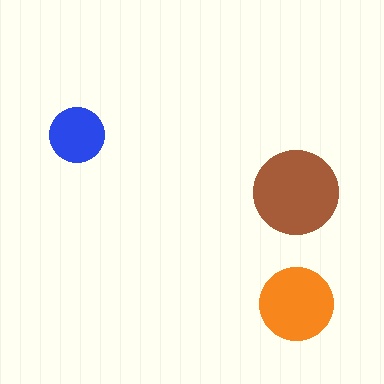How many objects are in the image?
There are 3 objects in the image.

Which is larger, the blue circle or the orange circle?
The orange one.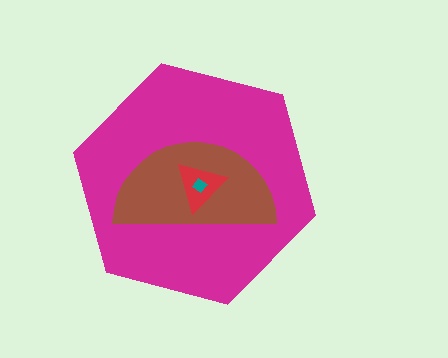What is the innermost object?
The teal diamond.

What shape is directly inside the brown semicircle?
The red triangle.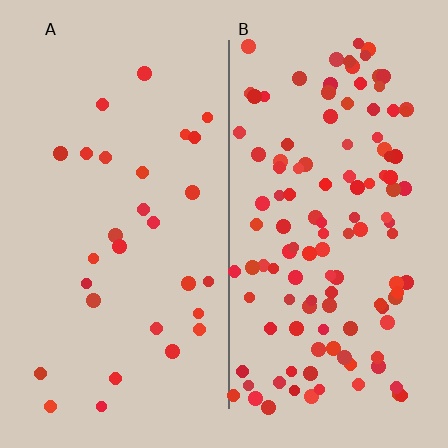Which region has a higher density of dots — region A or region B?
B (the right).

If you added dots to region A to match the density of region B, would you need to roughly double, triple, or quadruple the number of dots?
Approximately quadruple.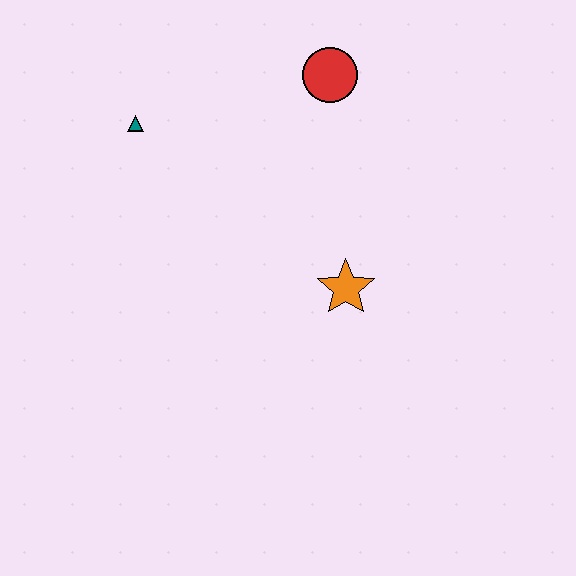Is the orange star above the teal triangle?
No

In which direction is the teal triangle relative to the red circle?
The teal triangle is to the left of the red circle.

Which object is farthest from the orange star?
The teal triangle is farthest from the orange star.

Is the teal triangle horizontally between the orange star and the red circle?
No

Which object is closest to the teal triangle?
The red circle is closest to the teal triangle.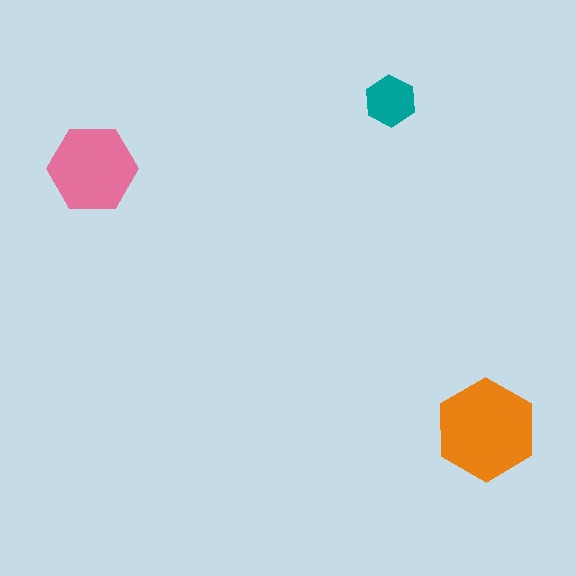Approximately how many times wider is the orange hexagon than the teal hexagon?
About 2 times wider.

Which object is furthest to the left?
The pink hexagon is leftmost.